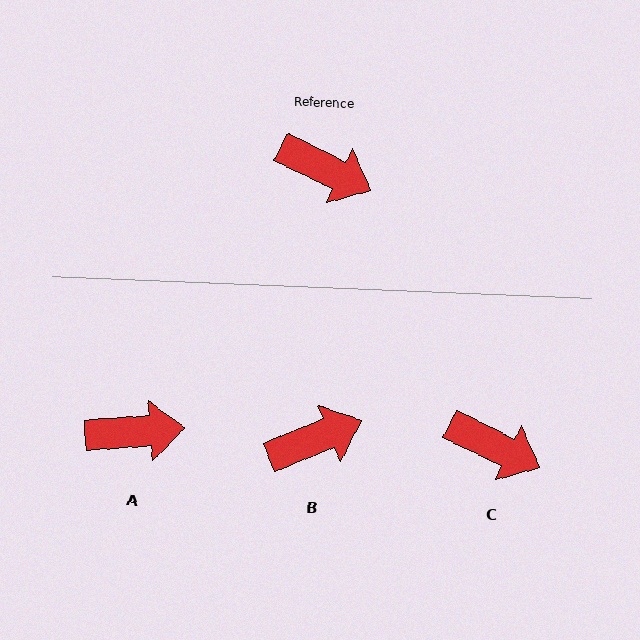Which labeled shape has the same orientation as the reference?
C.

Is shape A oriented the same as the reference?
No, it is off by about 30 degrees.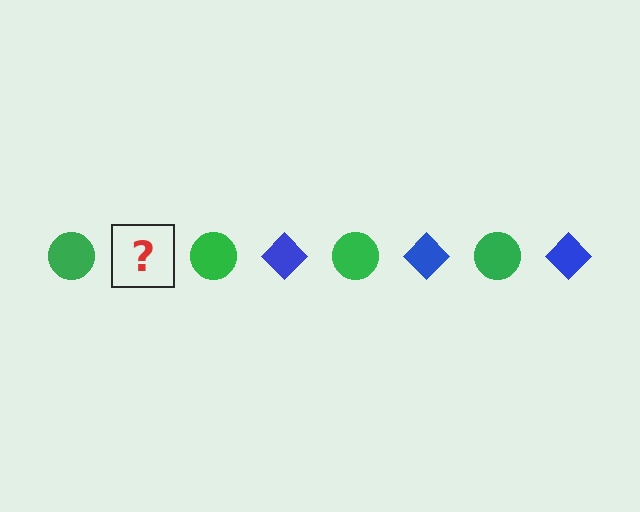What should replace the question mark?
The question mark should be replaced with a blue diamond.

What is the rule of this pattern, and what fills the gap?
The rule is that the pattern alternates between green circle and blue diamond. The gap should be filled with a blue diamond.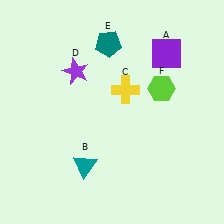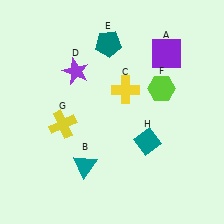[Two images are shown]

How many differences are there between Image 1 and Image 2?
There are 2 differences between the two images.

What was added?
A yellow cross (G), a teal diamond (H) were added in Image 2.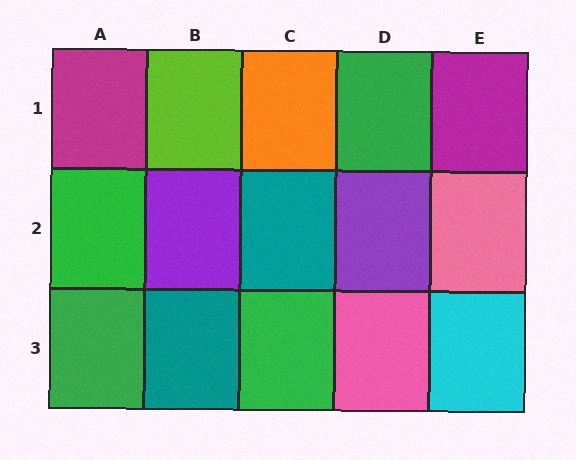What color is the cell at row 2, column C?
Teal.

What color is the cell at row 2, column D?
Purple.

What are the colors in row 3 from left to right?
Green, teal, green, pink, cyan.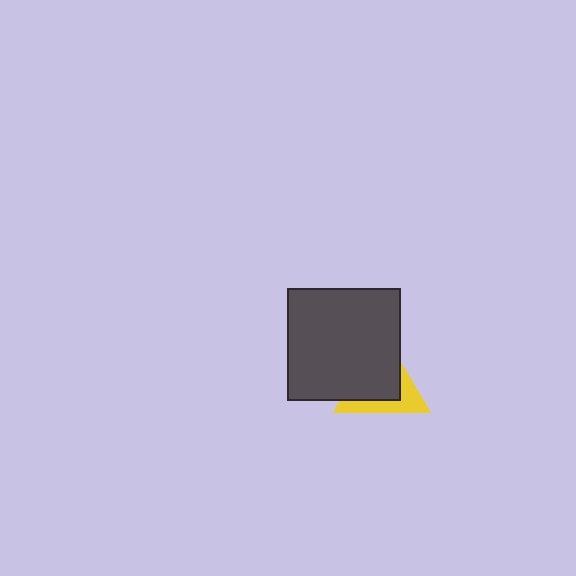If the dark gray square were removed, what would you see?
You would see the complete yellow triangle.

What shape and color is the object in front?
The object in front is a dark gray square.